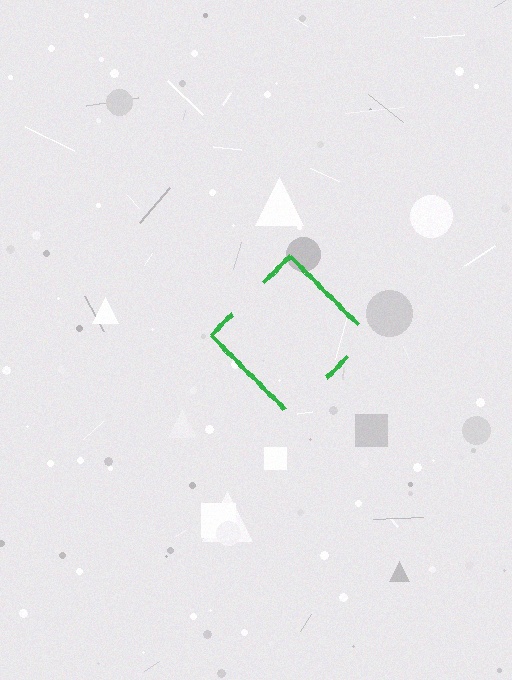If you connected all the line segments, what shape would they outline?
They would outline a diamond.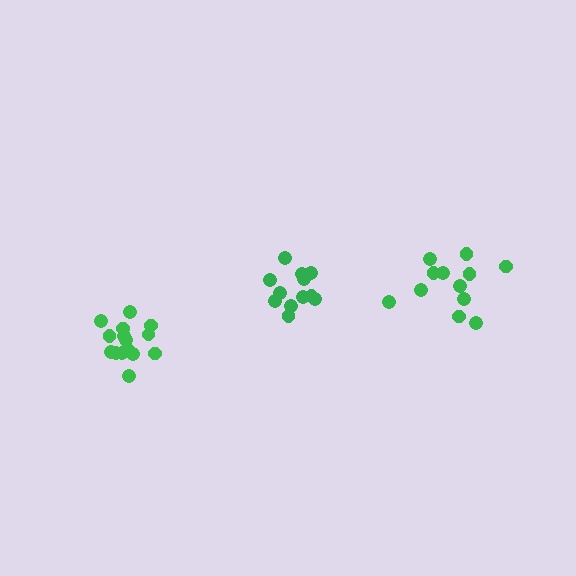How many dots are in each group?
Group 1: 12 dots, Group 2: 12 dots, Group 3: 15 dots (39 total).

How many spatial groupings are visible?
There are 3 spatial groupings.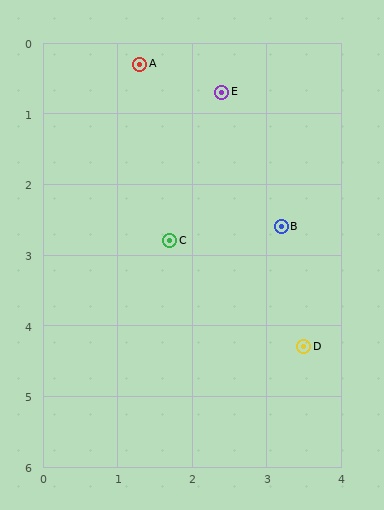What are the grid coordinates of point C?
Point C is at approximately (1.7, 2.8).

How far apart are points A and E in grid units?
Points A and E are about 1.2 grid units apart.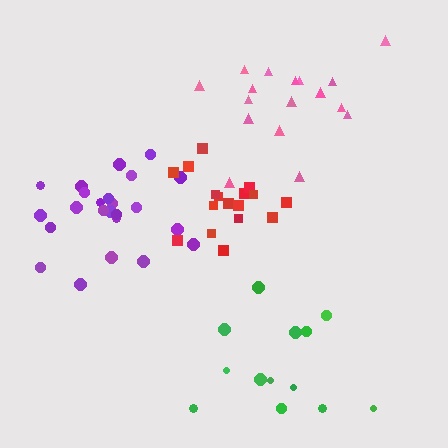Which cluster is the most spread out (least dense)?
Green.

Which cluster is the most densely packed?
Red.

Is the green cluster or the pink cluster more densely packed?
Pink.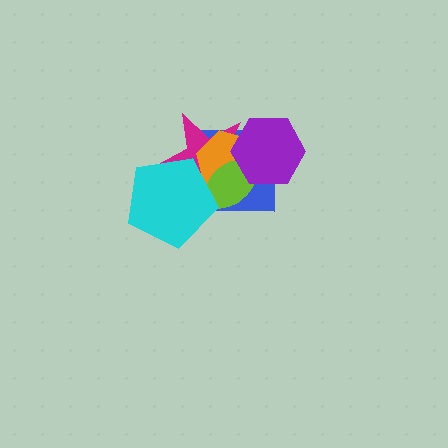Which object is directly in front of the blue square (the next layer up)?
The magenta star is directly in front of the blue square.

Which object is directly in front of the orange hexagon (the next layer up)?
The lime ellipse is directly in front of the orange hexagon.